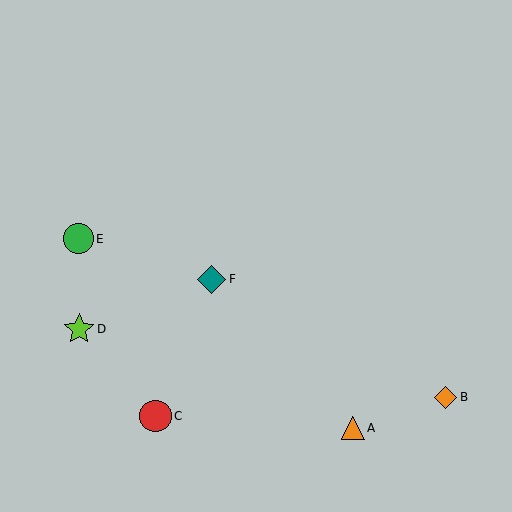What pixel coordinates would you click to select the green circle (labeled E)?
Click at (79, 239) to select the green circle E.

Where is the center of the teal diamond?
The center of the teal diamond is at (211, 279).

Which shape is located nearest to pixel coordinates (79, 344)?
The lime star (labeled D) at (79, 329) is nearest to that location.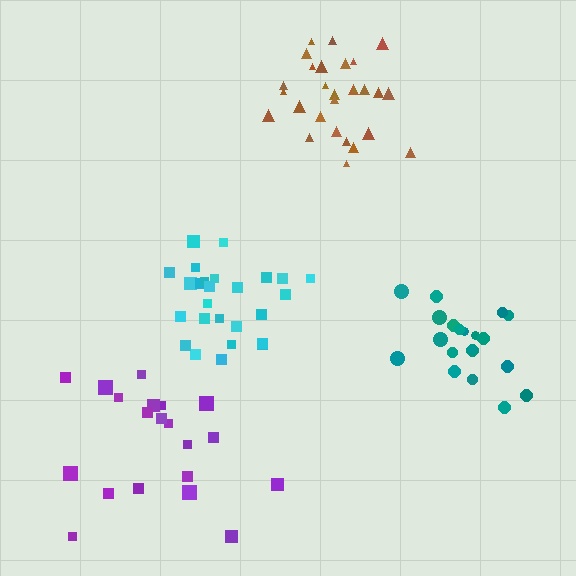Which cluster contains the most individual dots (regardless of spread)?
Brown (28).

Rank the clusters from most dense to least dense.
brown, cyan, teal, purple.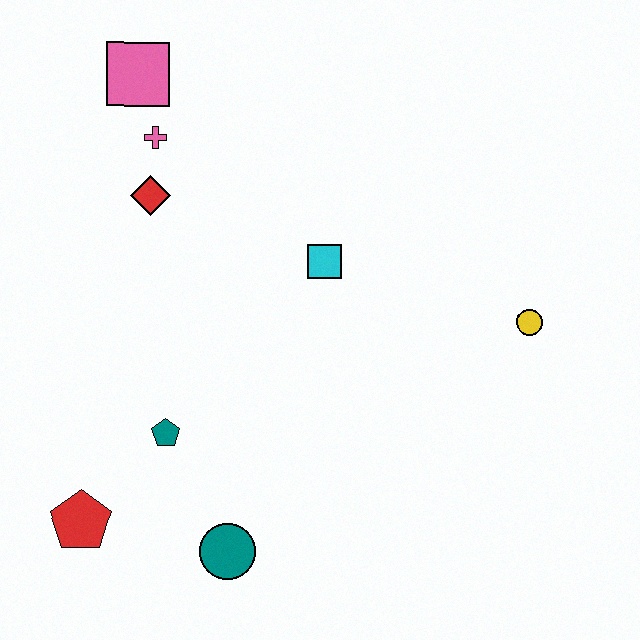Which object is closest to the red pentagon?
The teal pentagon is closest to the red pentagon.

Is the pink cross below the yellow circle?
No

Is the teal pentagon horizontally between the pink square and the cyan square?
Yes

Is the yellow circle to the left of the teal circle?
No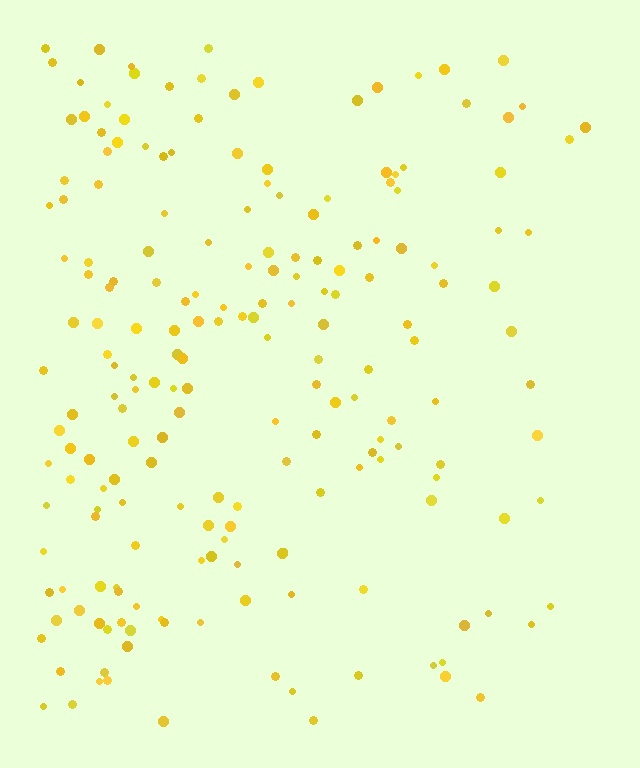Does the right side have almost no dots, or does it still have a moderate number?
Still a moderate number, just noticeably fewer than the left.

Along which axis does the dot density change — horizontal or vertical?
Horizontal.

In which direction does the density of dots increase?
From right to left, with the left side densest.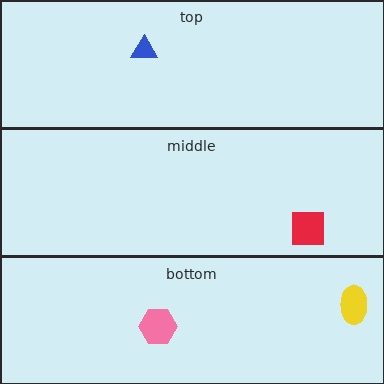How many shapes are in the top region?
1.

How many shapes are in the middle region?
1.